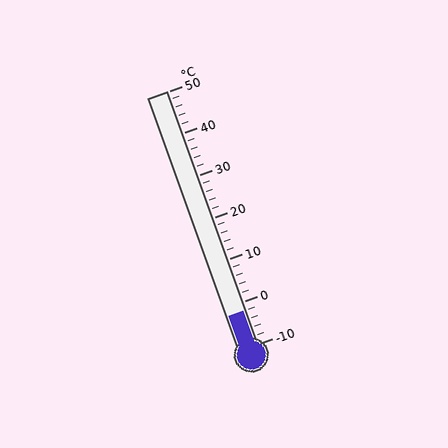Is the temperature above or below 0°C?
The temperature is below 0°C.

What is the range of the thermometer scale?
The thermometer scale ranges from -10°C to 50°C.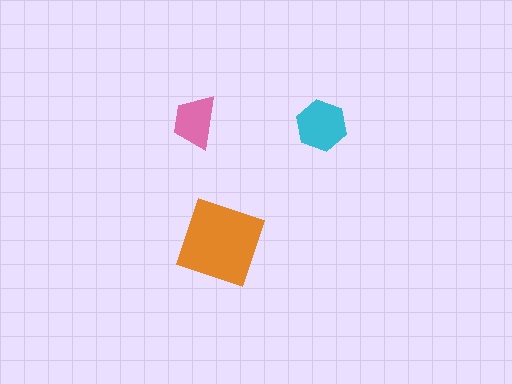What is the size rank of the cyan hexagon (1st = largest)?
2nd.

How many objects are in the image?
There are 3 objects in the image.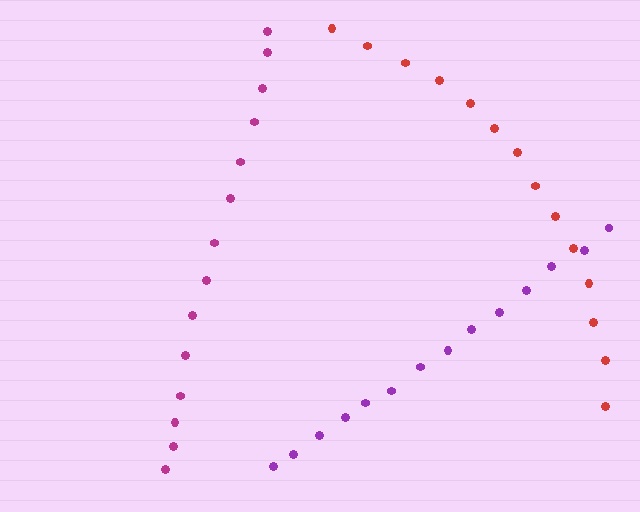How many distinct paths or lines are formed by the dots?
There are 3 distinct paths.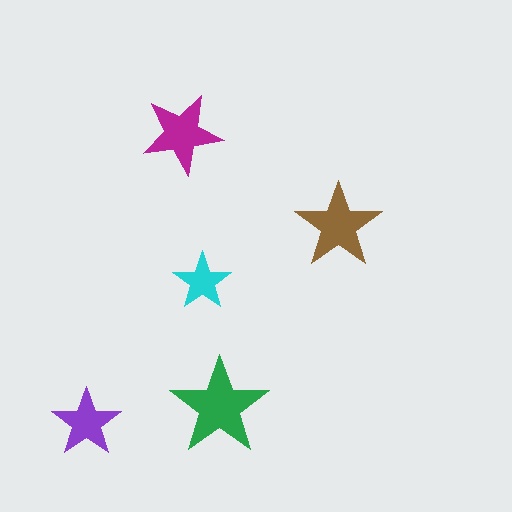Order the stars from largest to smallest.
the green one, the brown one, the magenta one, the purple one, the cyan one.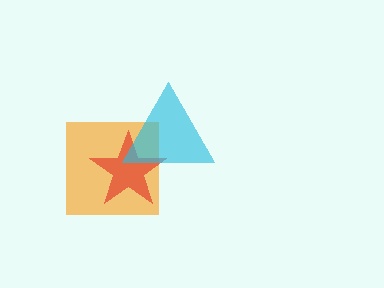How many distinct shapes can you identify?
There are 3 distinct shapes: an orange square, a red star, a cyan triangle.